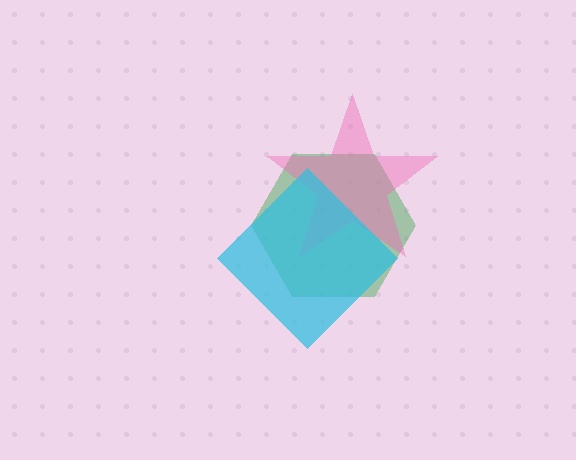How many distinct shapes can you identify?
There are 3 distinct shapes: a green hexagon, a pink star, a cyan diamond.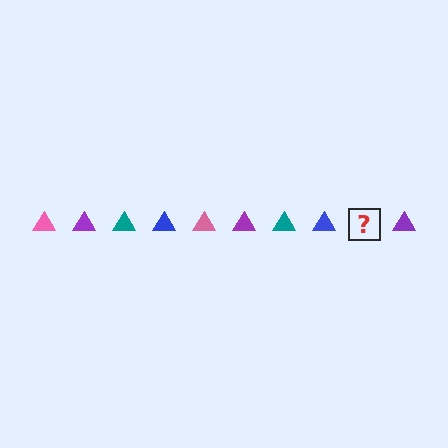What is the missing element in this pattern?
The missing element is a pink triangle.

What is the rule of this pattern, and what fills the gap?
The rule is that the pattern cycles through pink, purple, teal, blue triangles. The gap should be filled with a pink triangle.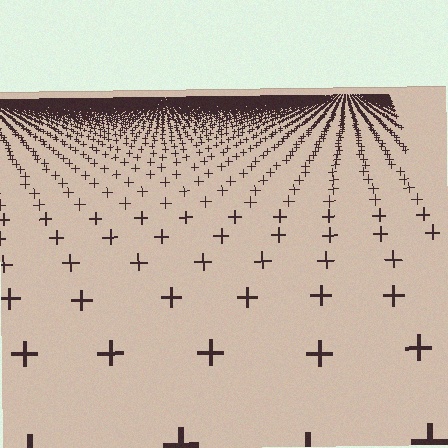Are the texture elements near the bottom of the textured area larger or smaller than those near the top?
Larger. Near the bottom, elements are closer to the viewer and appear at a bigger on-screen size.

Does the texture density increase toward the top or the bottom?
Density increases toward the top.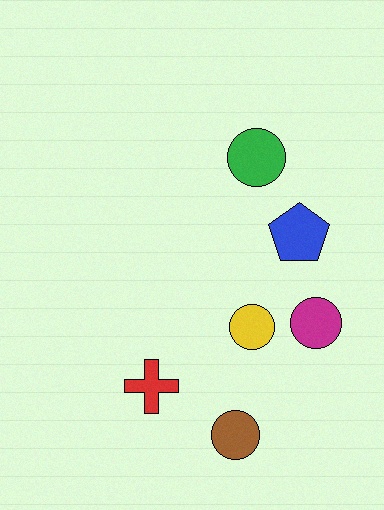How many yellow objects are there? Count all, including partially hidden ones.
There is 1 yellow object.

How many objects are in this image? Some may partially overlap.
There are 6 objects.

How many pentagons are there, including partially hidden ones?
There is 1 pentagon.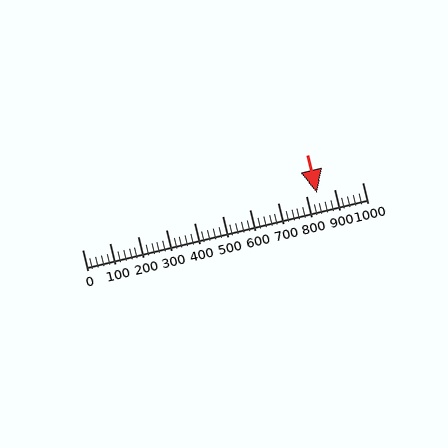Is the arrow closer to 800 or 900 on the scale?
The arrow is closer to 800.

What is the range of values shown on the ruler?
The ruler shows values from 0 to 1000.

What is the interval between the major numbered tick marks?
The major tick marks are spaced 100 units apart.